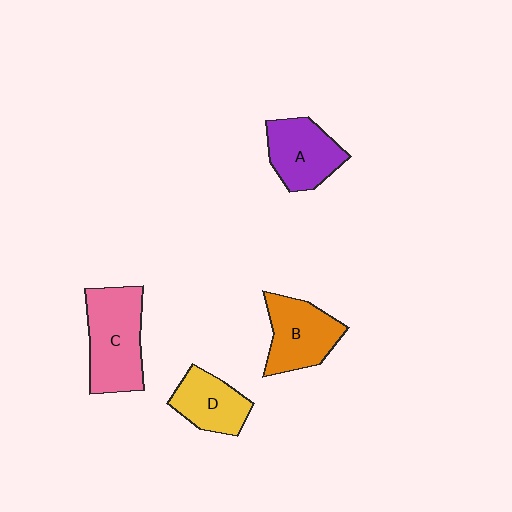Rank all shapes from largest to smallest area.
From largest to smallest: C (pink), B (orange), A (purple), D (yellow).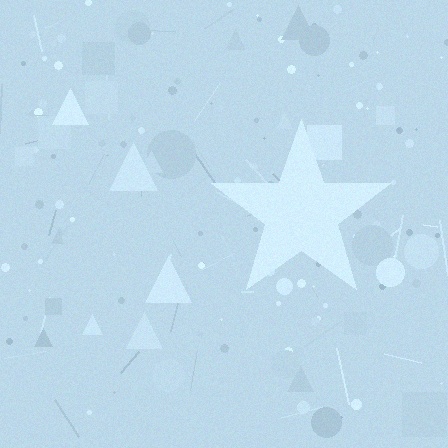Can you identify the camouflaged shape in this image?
The camouflaged shape is a star.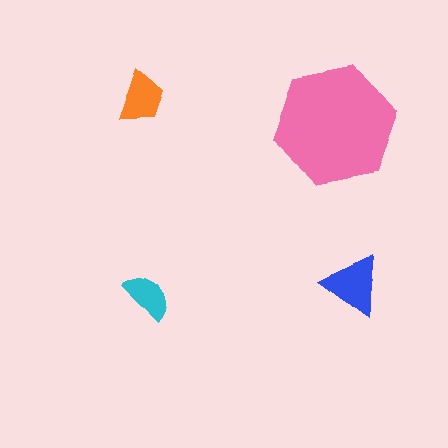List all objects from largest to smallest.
The pink hexagon, the blue triangle, the orange trapezoid, the cyan semicircle.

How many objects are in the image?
There are 4 objects in the image.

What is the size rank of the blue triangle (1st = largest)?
2nd.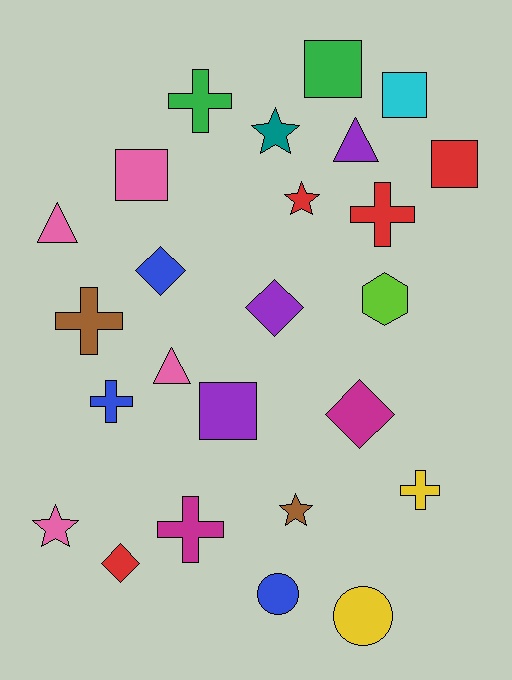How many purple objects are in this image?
There are 3 purple objects.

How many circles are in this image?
There are 2 circles.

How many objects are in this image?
There are 25 objects.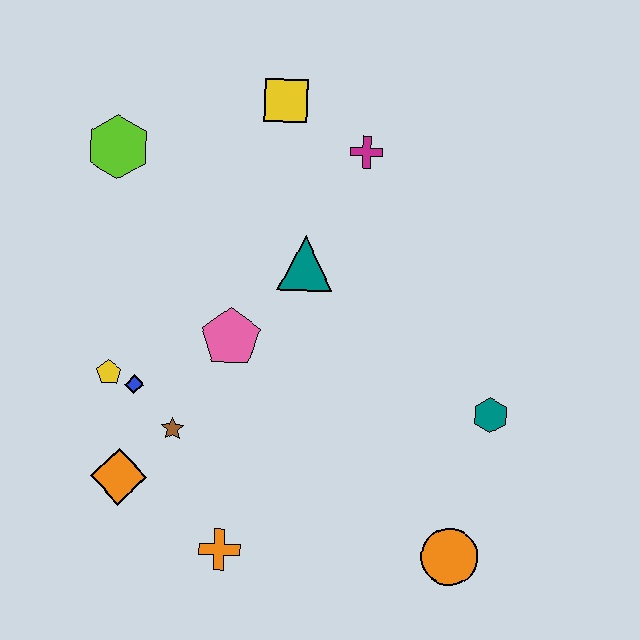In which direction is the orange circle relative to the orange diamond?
The orange circle is to the right of the orange diamond.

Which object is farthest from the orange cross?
The yellow square is farthest from the orange cross.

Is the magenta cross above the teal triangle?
Yes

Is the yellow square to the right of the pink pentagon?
Yes